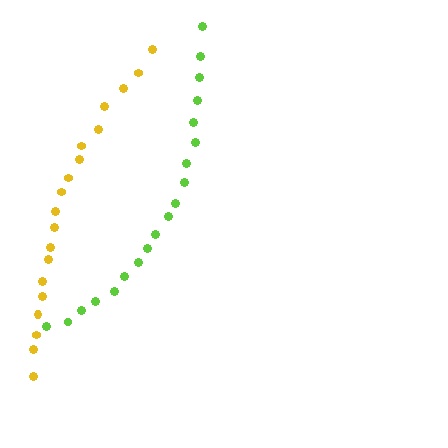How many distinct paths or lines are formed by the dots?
There are 2 distinct paths.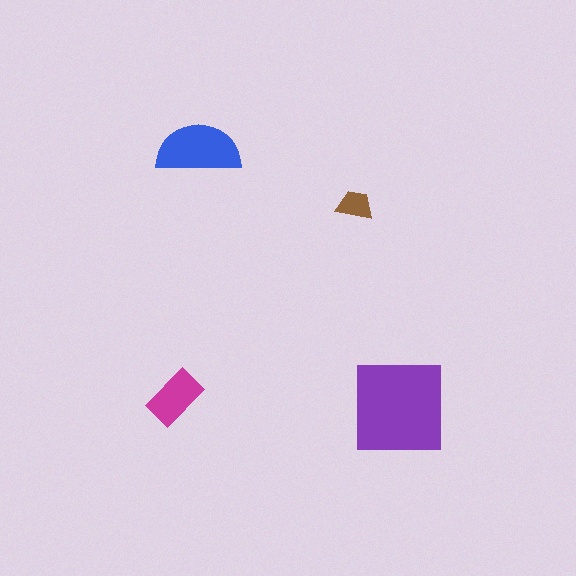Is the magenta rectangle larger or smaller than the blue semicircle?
Smaller.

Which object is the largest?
The purple square.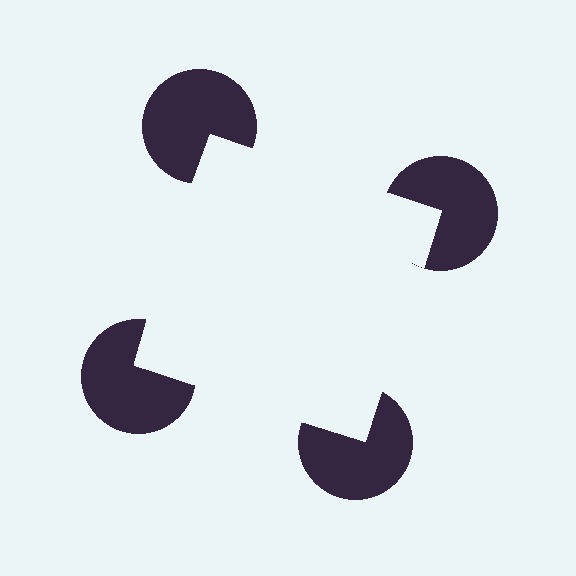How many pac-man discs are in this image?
There are 4 — one at each vertex of the illusory square.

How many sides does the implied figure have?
4 sides.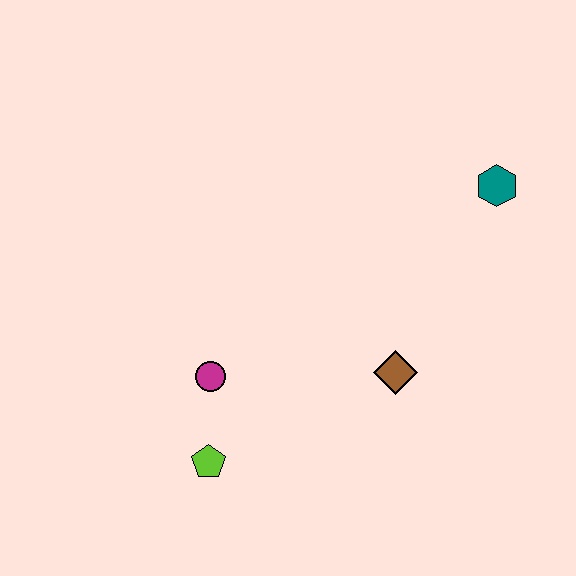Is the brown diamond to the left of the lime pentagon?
No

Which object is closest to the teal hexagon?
The brown diamond is closest to the teal hexagon.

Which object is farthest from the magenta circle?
The teal hexagon is farthest from the magenta circle.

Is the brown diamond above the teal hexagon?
No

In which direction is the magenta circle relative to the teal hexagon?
The magenta circle is to the left of the teal hexagon.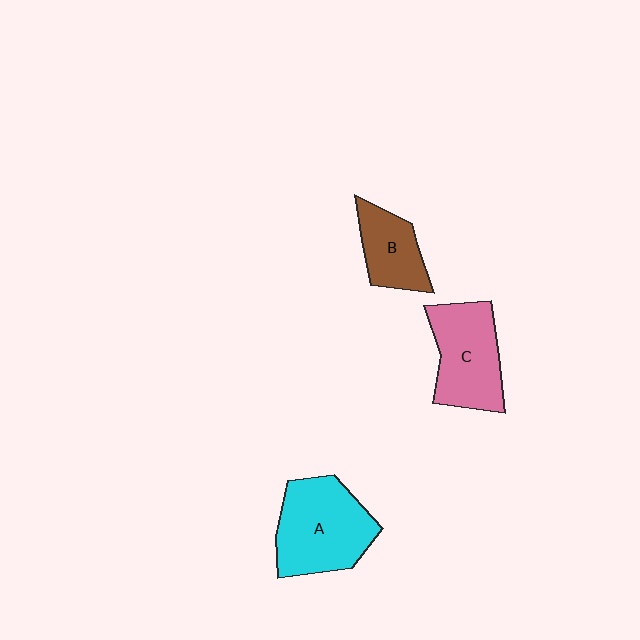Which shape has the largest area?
Shape A (cyan).